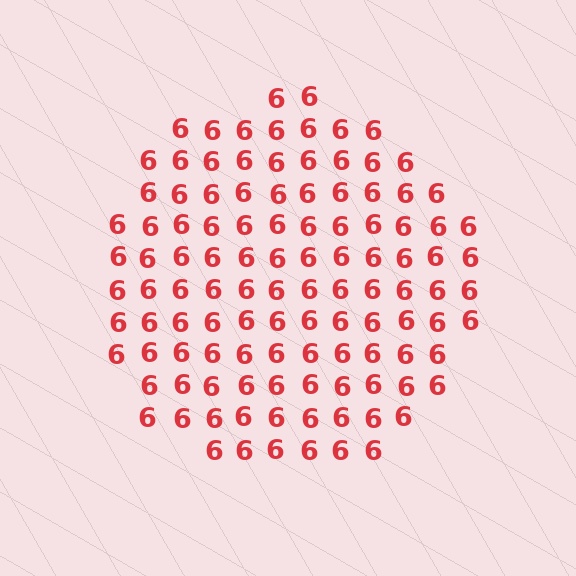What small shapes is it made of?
It is made of small digit 6's.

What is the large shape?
The large shape is a circle.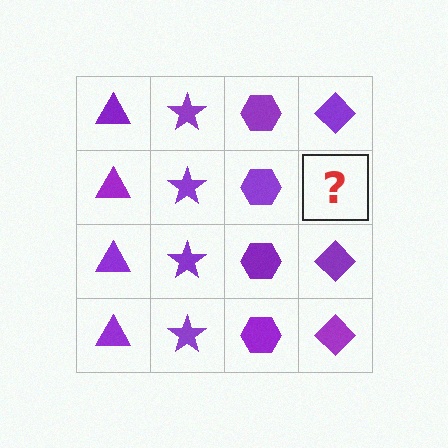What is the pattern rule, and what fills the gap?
The rule is that each column has a consistent shape. The gap should be filled with a purple diamond.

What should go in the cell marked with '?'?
The missing cell should contain a purple diamond.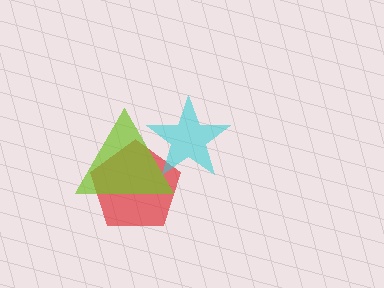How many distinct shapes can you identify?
There are 3 distinct shapes: a red pentagon, a lime triangle, a cyan star.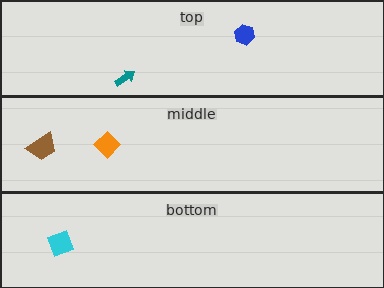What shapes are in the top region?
The blue hexagon, the teal arrow.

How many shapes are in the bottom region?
1.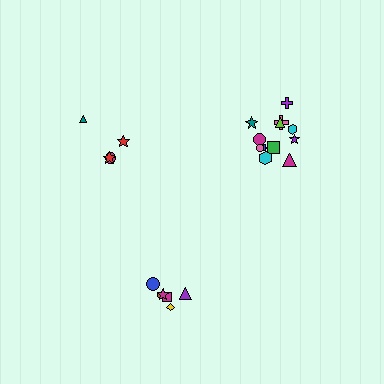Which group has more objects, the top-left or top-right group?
The top-right group.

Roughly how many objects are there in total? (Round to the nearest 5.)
Roughly 20 objects in total.